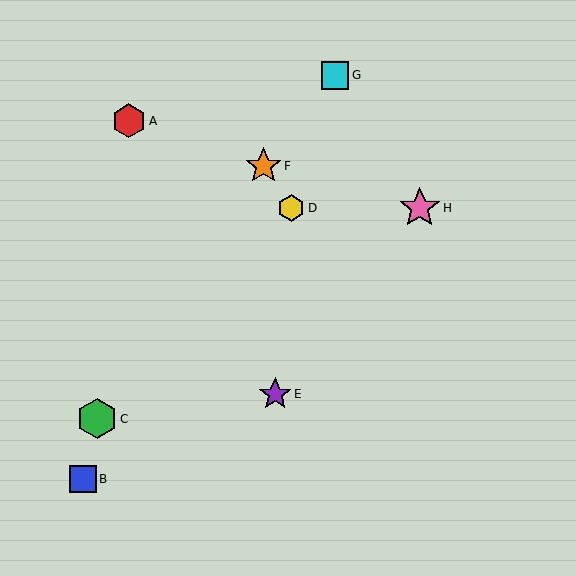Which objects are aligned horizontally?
Objects D, H are aligned horizontally.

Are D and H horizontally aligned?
Yes, both are at y≈208.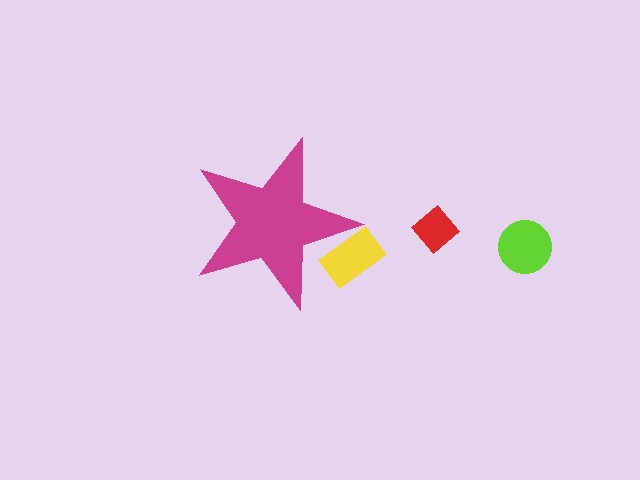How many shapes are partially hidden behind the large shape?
1 shape is partially hidden.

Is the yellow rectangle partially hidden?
Yes, the yellow rectangle is partially hidden behind the magenta star.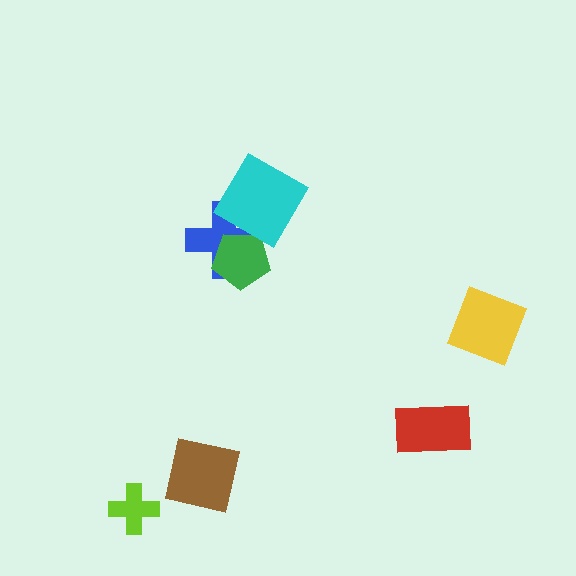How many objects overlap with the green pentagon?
2 objects overlap with the green pentagon.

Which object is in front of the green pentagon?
The cyan diamond is in front of the green pentagon.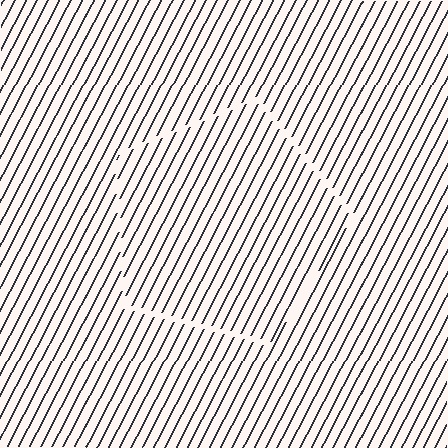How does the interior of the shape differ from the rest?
The interior of the shape contains the same grating, shifted by half a period — the contour is defined by the phase discontinuity where line-ends from the inner and outer gratings abut.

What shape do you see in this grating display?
An illusory pentagon. The interior of the shape contains the same grating, shifted by half a period — the contour is defined by the phase discontinuity where line-ends from the inner and outer gratings abut.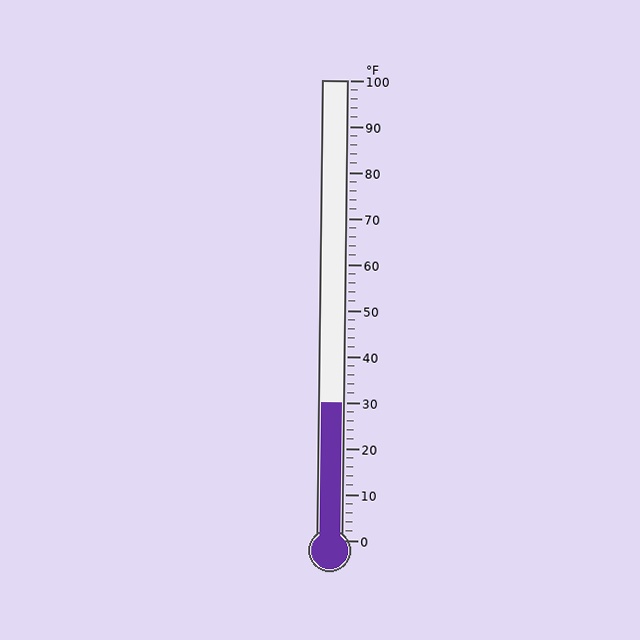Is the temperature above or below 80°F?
The temperature is below 80°F.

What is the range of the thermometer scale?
The thermometer scale ranges from 0°F to 100°F.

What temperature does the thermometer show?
The thermometer shows approximately 30°F.